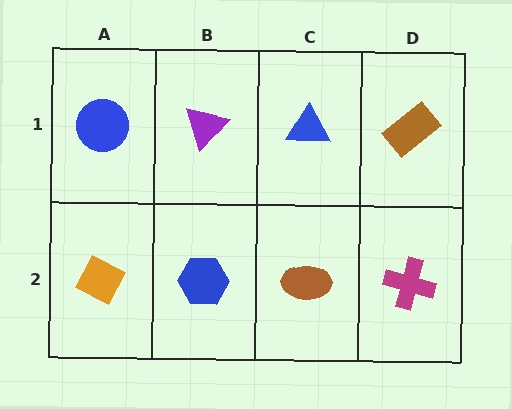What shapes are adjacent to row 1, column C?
A brown ellipse (row 2, column C), a purple triangle (row 1, column B), a brown rectangle (row 1, column D).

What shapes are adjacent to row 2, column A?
A blue circle (row 1, column A), a blue hexagon (row 2, column B).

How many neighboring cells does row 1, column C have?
3.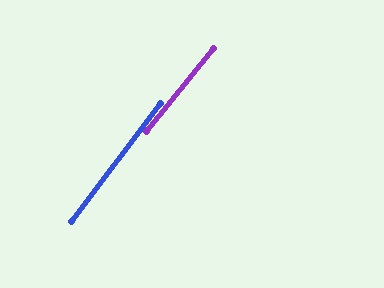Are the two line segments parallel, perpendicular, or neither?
Parallel — their directions differ by only 1.8°.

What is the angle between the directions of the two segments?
Approximately 2 degrees.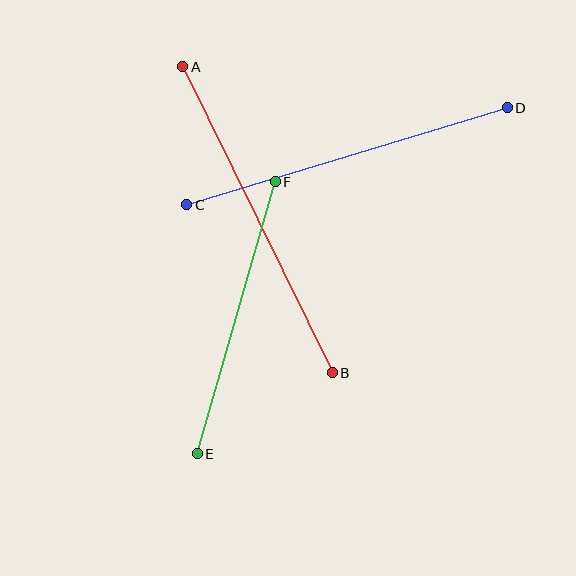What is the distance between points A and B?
The distance is approximately 341 pixels.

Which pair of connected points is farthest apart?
Points A and B are farthest apart.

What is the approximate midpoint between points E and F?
The midpoint is at approximately (236, 318) pixels.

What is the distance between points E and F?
The distance is approximately 283 pixels.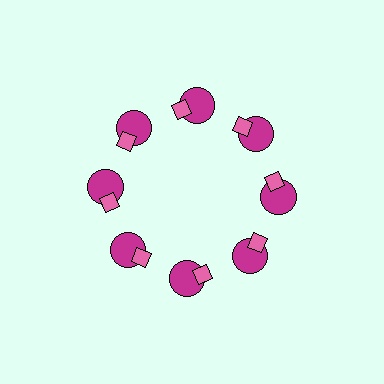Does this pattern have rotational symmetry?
Yes, this pattern has 8-fold rotational symmetry. It looks the same after rotating 45 degrees around the center.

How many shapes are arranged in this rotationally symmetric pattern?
There are 16 shapes, arranged in 8 groups of 2.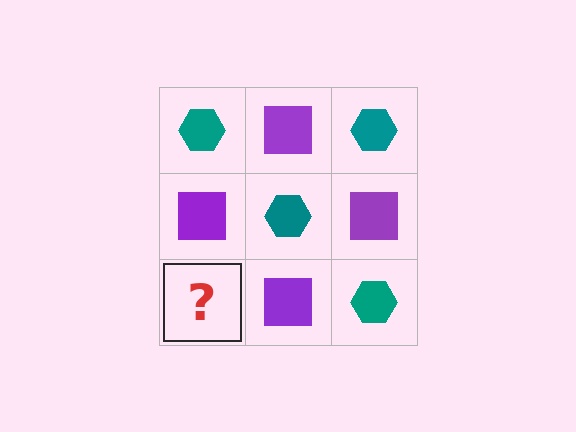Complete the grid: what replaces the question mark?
The question mark should be replaced with a teal hexagon.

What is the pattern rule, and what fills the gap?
The rule is that it alternates teal hexagon and purple square in a checkerboard pattern. The gap should be filled with a teal hexagon.